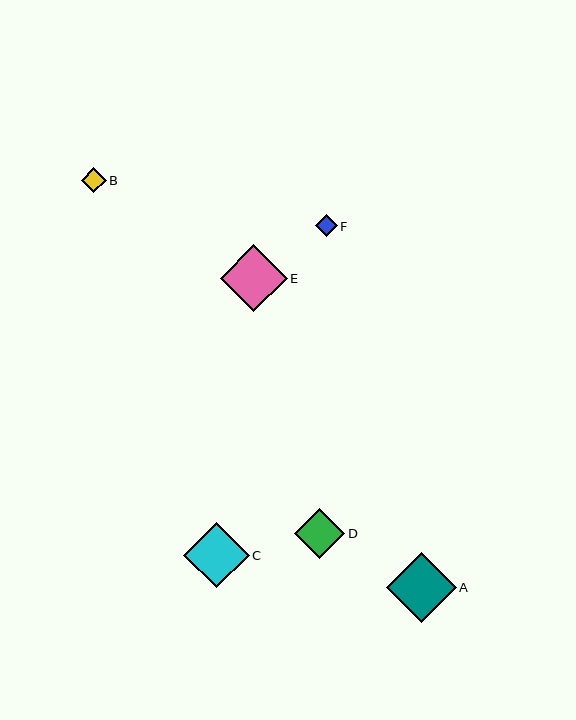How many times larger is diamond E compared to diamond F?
Diamond E is approximately 3.0 times the size of diamond F.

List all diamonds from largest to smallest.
From largest to smallest: A, E, C, D, B, F.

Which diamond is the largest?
Diamond A is the largest with a size of approximately 70 pixels.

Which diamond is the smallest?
Diamond F is the smallest with a size of approximately 22 pixels.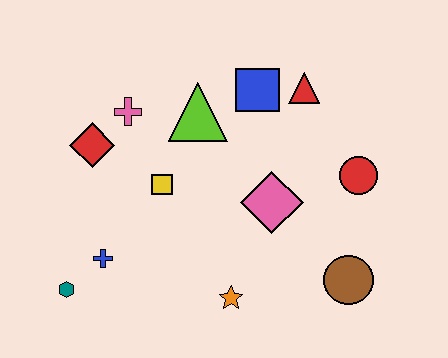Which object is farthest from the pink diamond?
The teal hexagon is farthest from the pink diamond.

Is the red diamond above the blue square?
No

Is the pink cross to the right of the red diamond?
Yes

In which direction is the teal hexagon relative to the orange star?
The teal hexagon is to the left of the orange star.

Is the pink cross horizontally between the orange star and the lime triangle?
No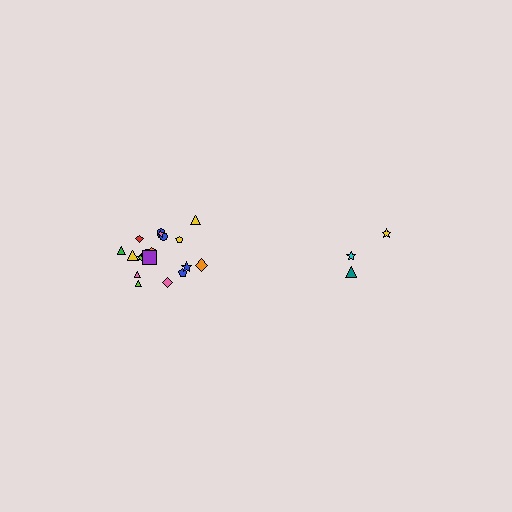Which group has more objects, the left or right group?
The left group.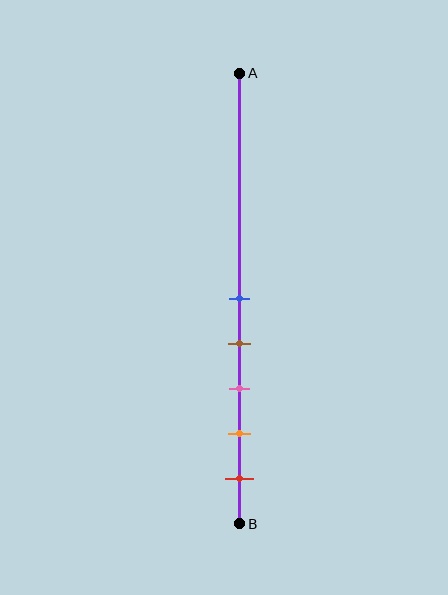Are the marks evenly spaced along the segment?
Yes, the marks are approximately evenly spaced.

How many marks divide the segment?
There are 5 marks dividing the segment.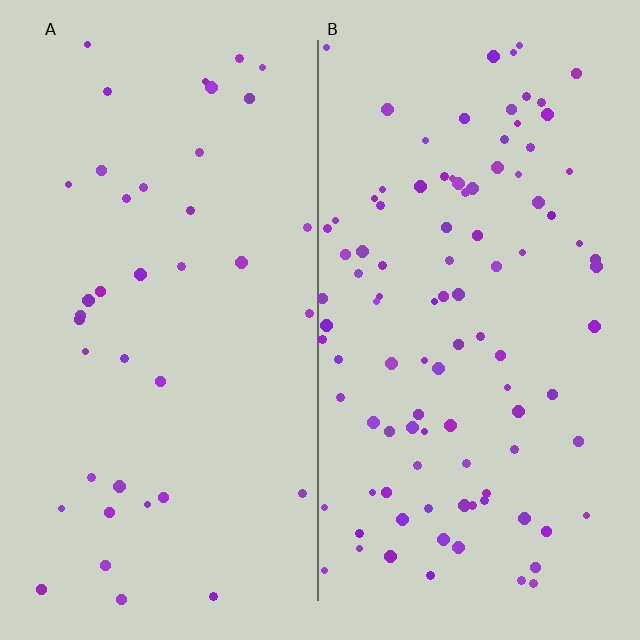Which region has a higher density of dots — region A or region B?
B (the right).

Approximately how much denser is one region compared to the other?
Approximately 2.6× — region B over region A.